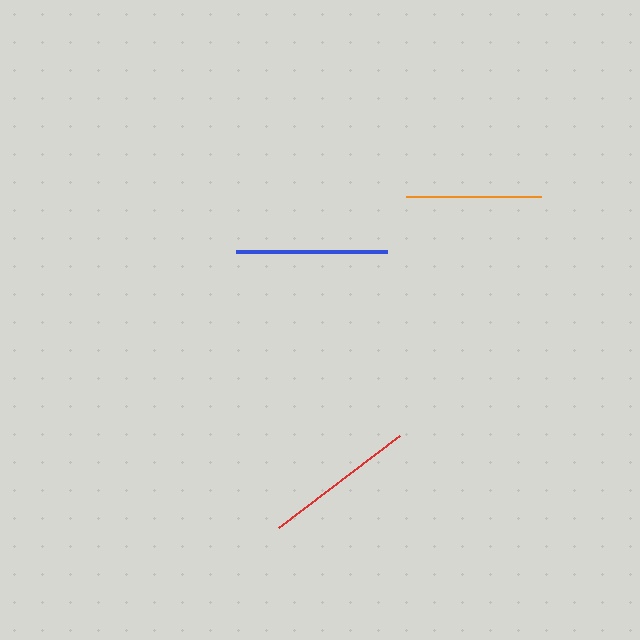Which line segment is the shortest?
The orange line is the shortest at approximately 135 pixels.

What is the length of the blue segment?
The blue segment is approximately 151 pixels long.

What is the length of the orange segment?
The orange segment is approximately 135 pixels long.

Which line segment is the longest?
The red line is the longest at approximately 152 pixels.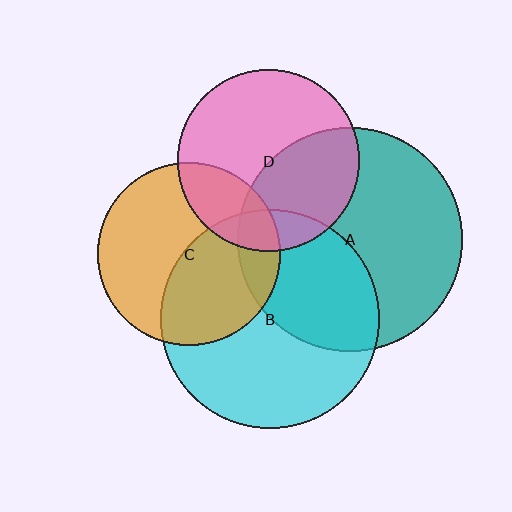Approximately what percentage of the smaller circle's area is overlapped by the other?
Approximately 40%.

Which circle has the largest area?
Circle A (teal).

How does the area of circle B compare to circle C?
Approximately 1.4 times.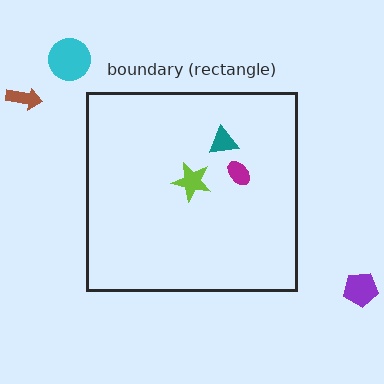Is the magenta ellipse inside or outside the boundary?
Inside.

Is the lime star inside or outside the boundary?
Inside.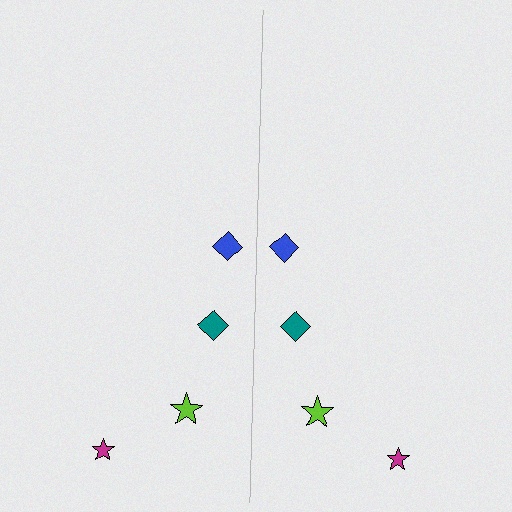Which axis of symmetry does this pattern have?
The pattern has a vertical axis of symmetry running through the center of the image.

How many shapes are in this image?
There are 8 shapes in this image.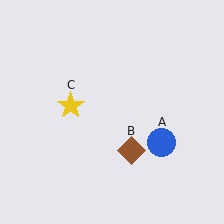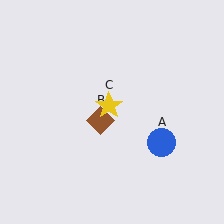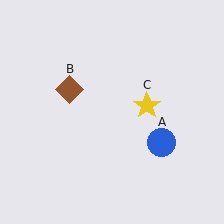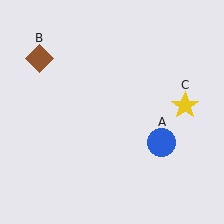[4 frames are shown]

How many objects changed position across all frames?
2 objects changed position: brown diamond (object B), yellow star (object C).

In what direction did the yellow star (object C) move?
The yellow star (object C) moved right.